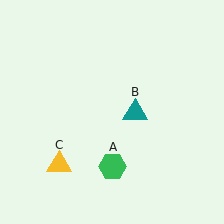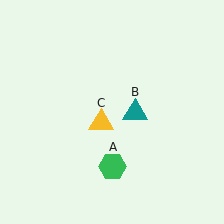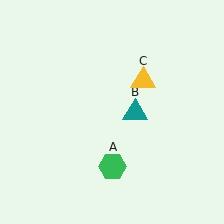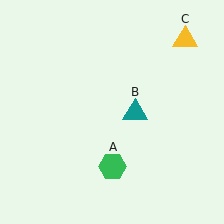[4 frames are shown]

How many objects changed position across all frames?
1 object changed position: yellow triangle (object C).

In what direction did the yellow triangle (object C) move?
The yellow triangle (object C) moved up and to the right.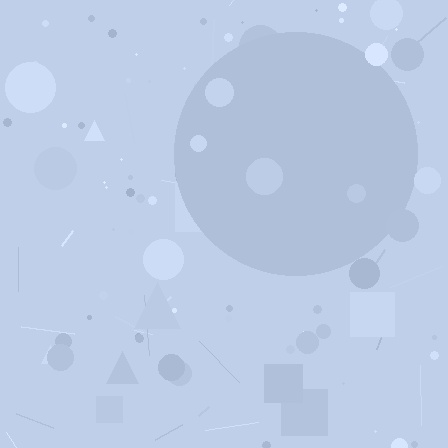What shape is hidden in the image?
A circle is hidden in the image.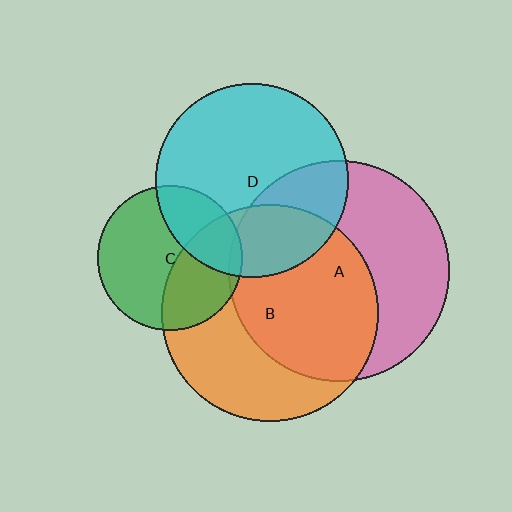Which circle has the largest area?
Circle A (pink).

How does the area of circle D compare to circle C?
Approximately 1.8 times.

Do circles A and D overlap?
Yes.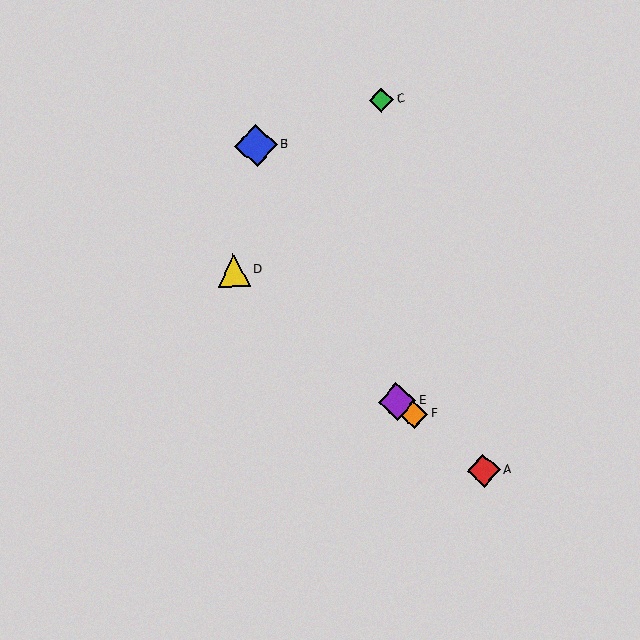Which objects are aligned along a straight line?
Objects A, D, E, F are aligned along a straight line.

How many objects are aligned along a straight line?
4 objects (A, D, E, F) are aligned along a straight line.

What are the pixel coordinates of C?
Object C is at (381, 100).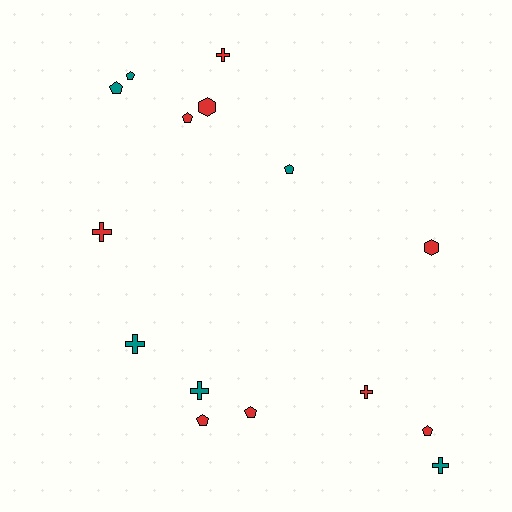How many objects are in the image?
There are 15 objects.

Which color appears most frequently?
Red, with 9 objects.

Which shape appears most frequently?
Pentagon, with 7 objects.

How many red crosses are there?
There are 3 red crosses.